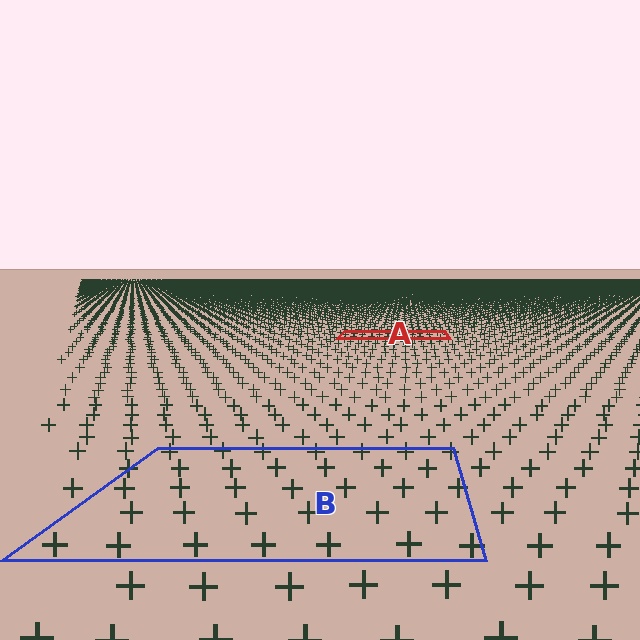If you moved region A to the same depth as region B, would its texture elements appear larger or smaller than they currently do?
They would appear larger. At a closer depth, the same texture elements are projected at a bigger on-screen size.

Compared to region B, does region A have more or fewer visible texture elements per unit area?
Region A has more texture elements per unit area — they are packed more densely because it is farther away.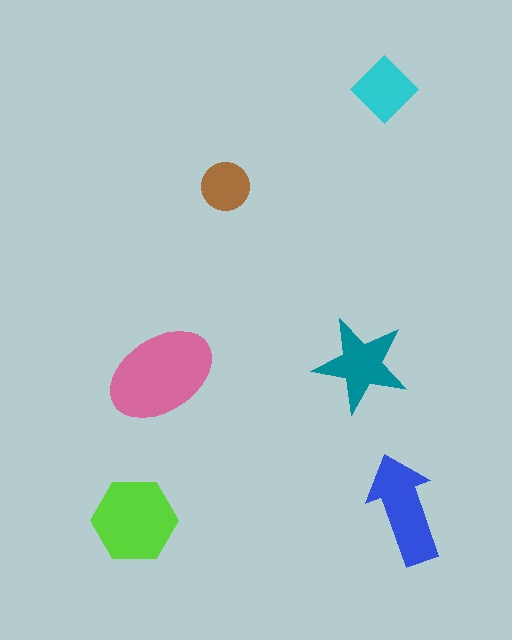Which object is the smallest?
The brown circle.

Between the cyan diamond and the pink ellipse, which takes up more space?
The pink ellipse.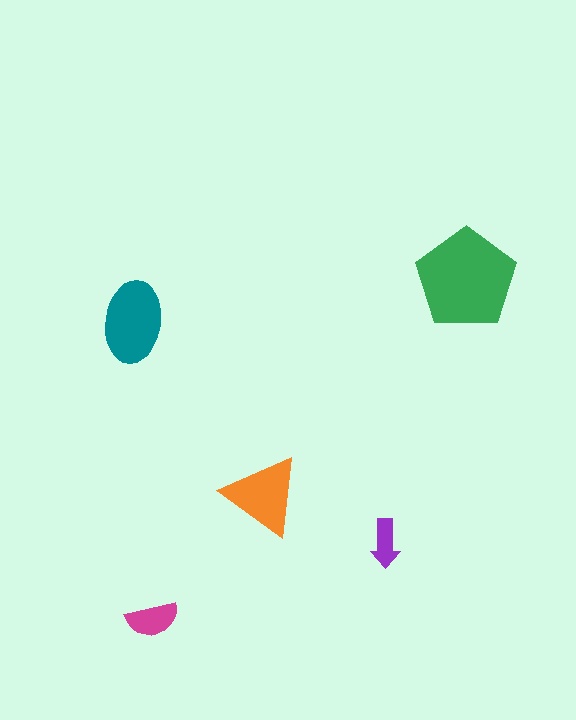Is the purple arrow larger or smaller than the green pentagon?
Smaller.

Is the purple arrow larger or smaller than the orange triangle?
Smaller.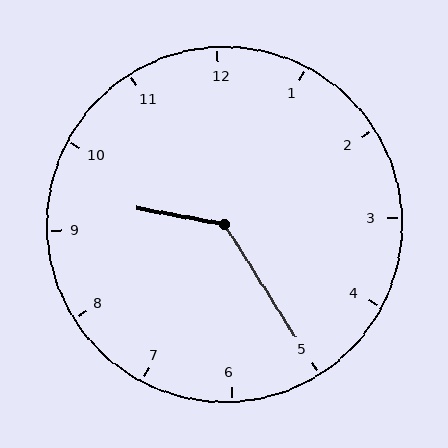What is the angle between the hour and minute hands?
Approximately 132 degrees.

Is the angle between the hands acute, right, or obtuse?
It is obtuse.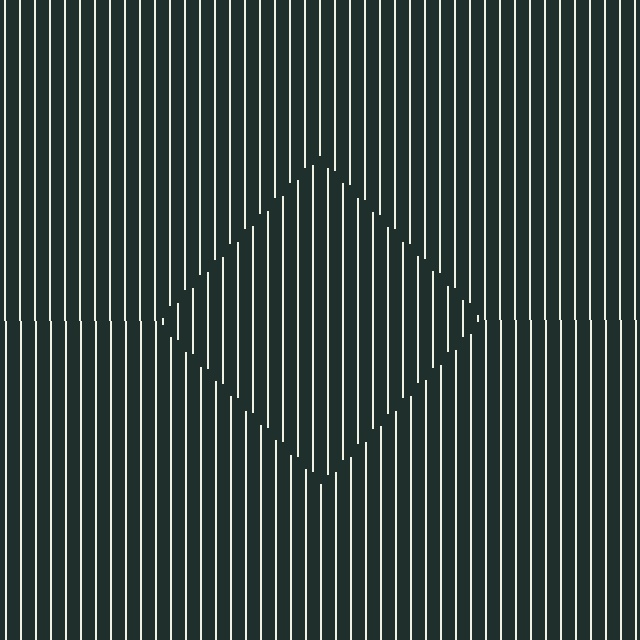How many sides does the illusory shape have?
4 sides — the line-ends trace a square.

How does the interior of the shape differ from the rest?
The interior of the shape contains the same grating, shifted by half a period — the contour is defined by the phase discontinuity where line-ends from the inner and outer gratings abut.